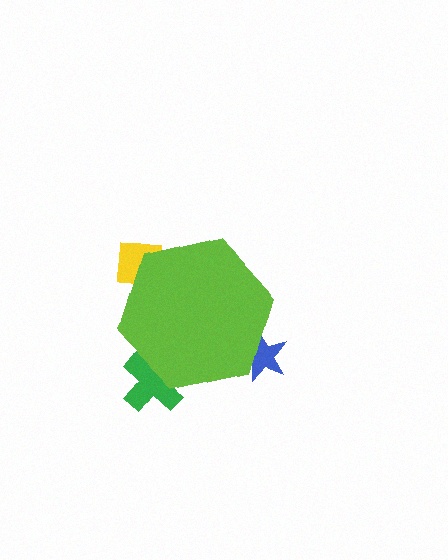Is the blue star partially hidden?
Yes, the blue star is partially hidden behind the lime hexagon.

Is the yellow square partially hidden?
Yes, the yellow square is partially hidden behind the lime hexagon.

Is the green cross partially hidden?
Yes, the green cross is partially hidden behind the lime hexagon.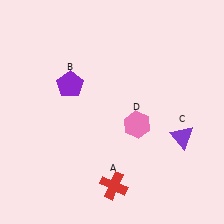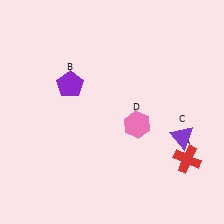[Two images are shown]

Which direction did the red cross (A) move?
The red cross (A) moved right.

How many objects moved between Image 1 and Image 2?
1 object moved between the two images.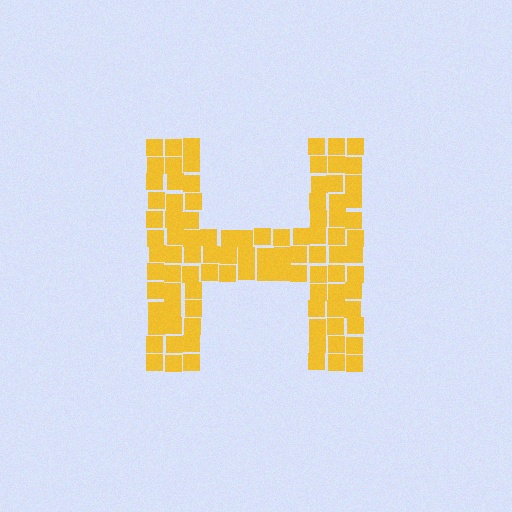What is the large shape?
The large shape is the letter H.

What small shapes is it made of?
It is made of small squares.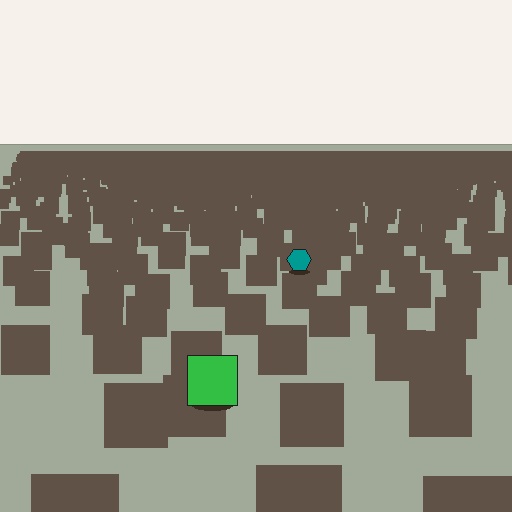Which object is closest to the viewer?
The green square is closest. The texture marks near it are larger and more spread out.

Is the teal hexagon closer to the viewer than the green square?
No. The green square is closer — you can tell from the texture gradient: the ground texture is coarser near it.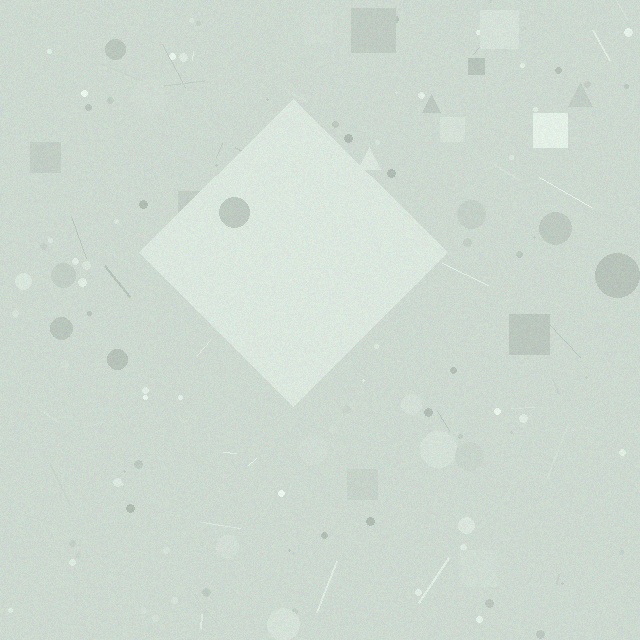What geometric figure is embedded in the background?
A diamond is embedded in the background.